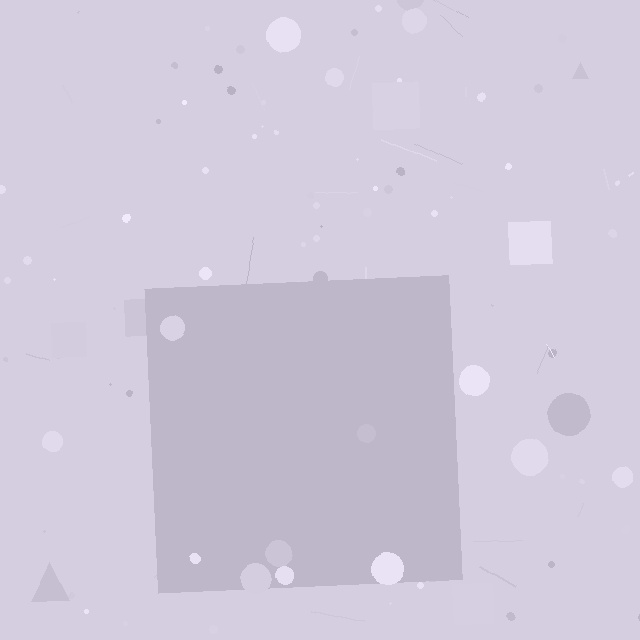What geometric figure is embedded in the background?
A square is embedded in the background.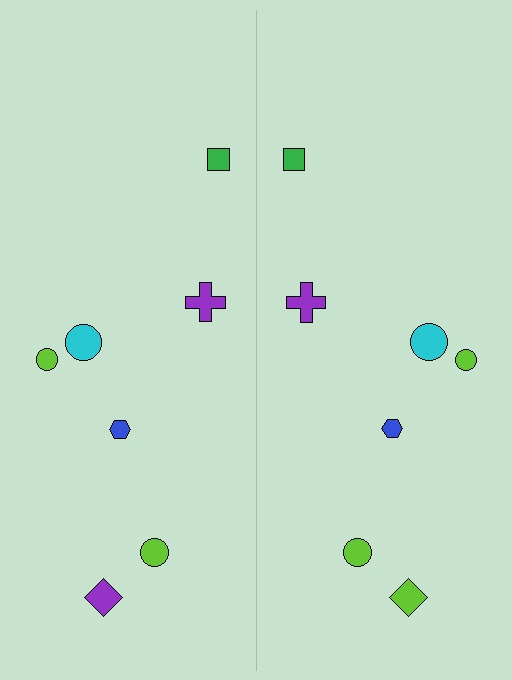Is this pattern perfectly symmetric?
No, the pattern is not perfectly symmetric. The lime diamond on the right side breaks the symmetry — its mirror counterpart is purple.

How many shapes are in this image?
There are 14 shapes in this image.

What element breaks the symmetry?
The lime diamond on the right side breaks the symmetry — its mirror counterpart is purple.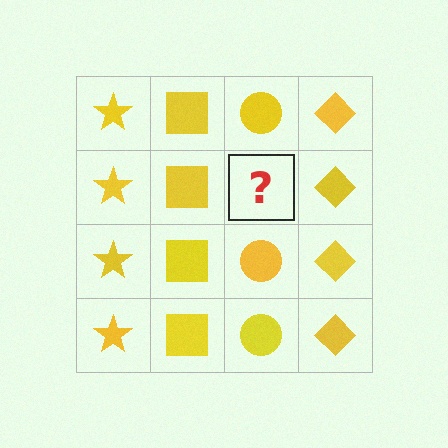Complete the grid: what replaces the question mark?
The question mark should be replaced with a yellow circle.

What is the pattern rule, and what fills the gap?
The rule is that each column has a consistent shape. The gap should be filled with a yellow circle.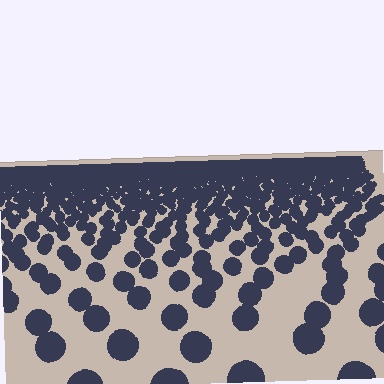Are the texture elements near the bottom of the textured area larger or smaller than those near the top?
Larger. Near the bottom, elements are closer to the viewer and appear at a bigger on-screen size.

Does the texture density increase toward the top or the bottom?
Density increases toward the top.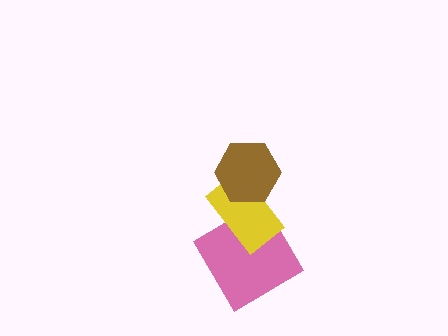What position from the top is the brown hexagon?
The brown hexagon is 1st from the top.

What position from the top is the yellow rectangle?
The yellow rectangle is 2nd from the top.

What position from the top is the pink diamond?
The pink diamond is 3rd from the top.